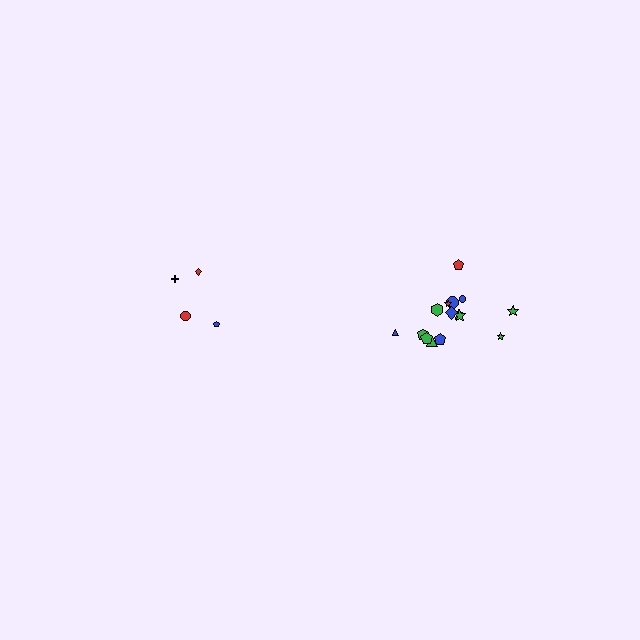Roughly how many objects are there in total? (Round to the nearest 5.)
Roughly 20 objects in total.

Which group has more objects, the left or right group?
The right group.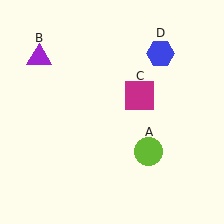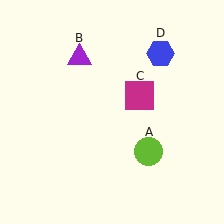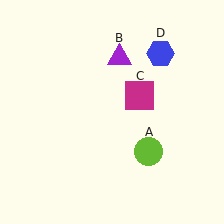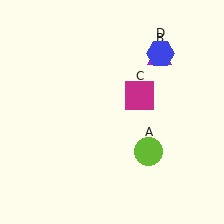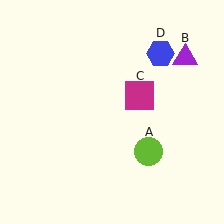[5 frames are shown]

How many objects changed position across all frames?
1 object changed position: purple triangle (object B).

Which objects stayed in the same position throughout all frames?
Lime circle (object A) and magenta square (object C) and blue hexagon (object D) remained stationary.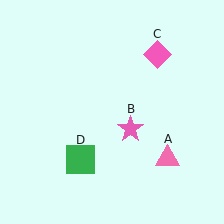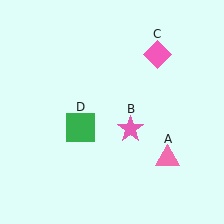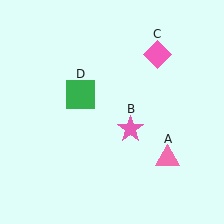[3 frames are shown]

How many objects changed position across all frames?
1 object changed position: green square (object D).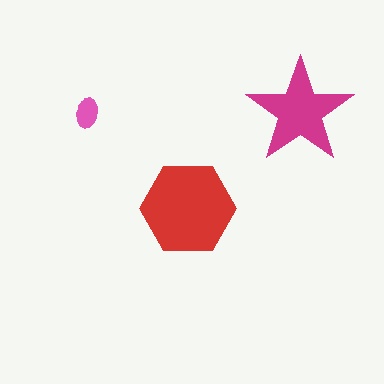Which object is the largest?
The red hexagon.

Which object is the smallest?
The pink ellipse.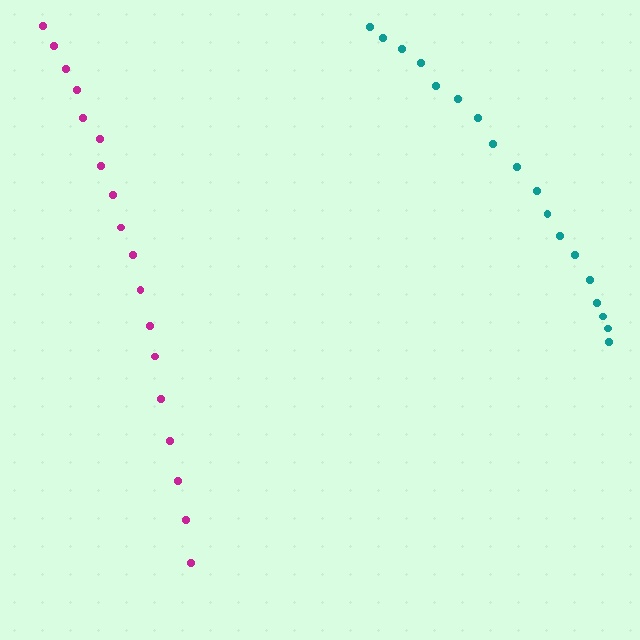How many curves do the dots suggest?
There are 2 distinct paths.